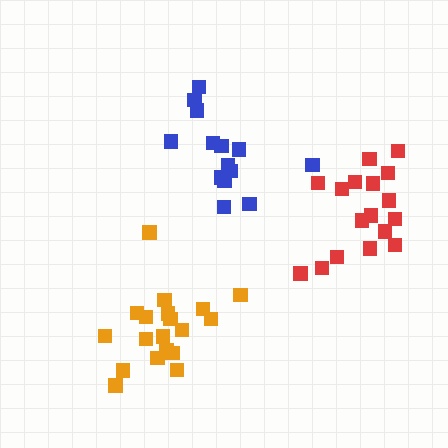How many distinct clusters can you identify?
There are 3 distinct clusters.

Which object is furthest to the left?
The orange cluster is leftmost.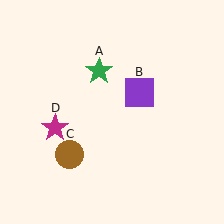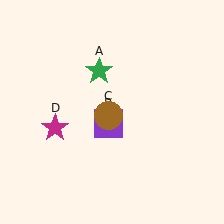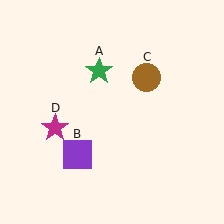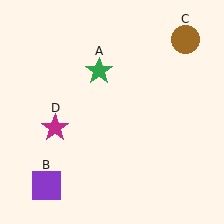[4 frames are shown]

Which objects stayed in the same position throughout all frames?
Green star (object A) and magenta star (object D) remained stationary.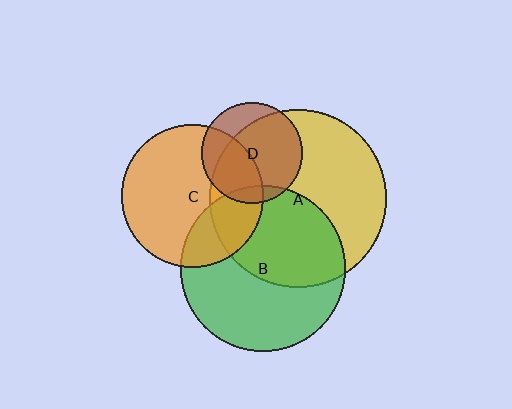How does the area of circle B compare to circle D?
Approximately 2.7 times.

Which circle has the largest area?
Circle A (yellow).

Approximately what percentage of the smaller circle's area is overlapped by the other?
Approximately 75%.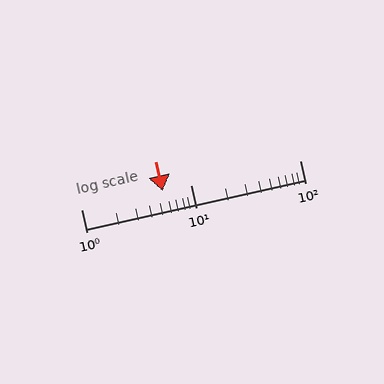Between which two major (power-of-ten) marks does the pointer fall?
The pointer is between 1 and 10.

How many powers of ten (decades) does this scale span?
The scale spans 2 decades, from 1 to 100.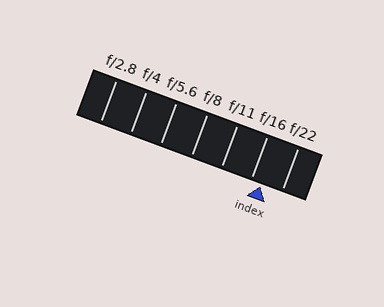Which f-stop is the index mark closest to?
The index mark is closest to f/16.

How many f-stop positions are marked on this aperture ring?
There are 7 f-stop positions marked.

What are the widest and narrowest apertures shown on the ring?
The widest aperture shown is f/2.8 and the narrowest is f/22.